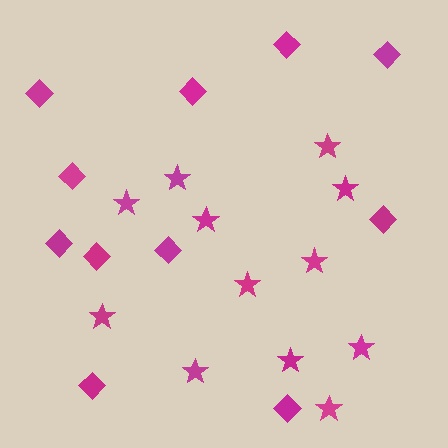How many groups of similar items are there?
There are 2 groups: one group of diamonds (11) and one group of stars (12).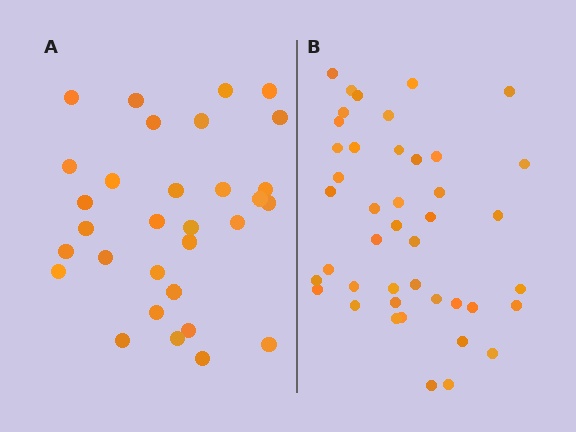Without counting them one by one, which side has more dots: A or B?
Region B (the right region) has more dots.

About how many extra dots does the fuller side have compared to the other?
Region B has roughly 12 or so more dots than region A.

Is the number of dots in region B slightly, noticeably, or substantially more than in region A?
Region B has noticeably more, but not dramatically so. The ratio is roughly 1.4 to 1.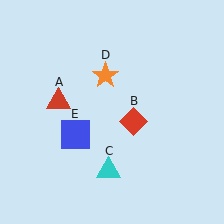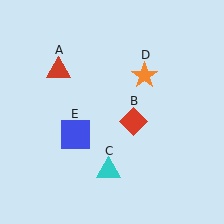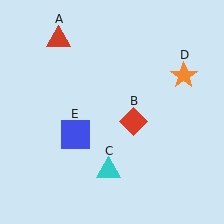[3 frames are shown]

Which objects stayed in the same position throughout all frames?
Red diamond (object B) and cyan triangle (object C) and blue square (object E) remained stationary.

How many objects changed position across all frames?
2 objects changed position: red triangle (object A), orange star (object D).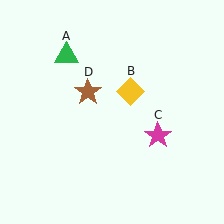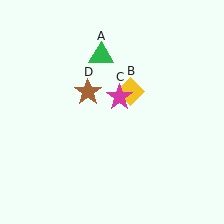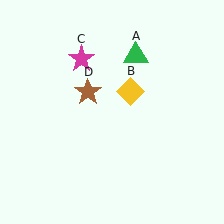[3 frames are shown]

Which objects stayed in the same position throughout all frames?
Yellow diamond (object B) and brown star (object D) remained stationary.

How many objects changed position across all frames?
2 objects changed position: green triangle (object A), magenta star (object C).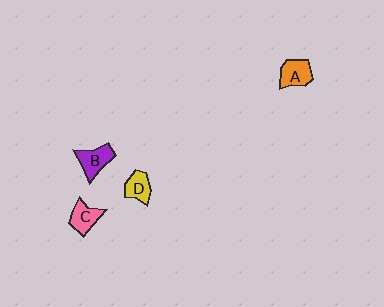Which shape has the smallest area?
Shape D (yellow).